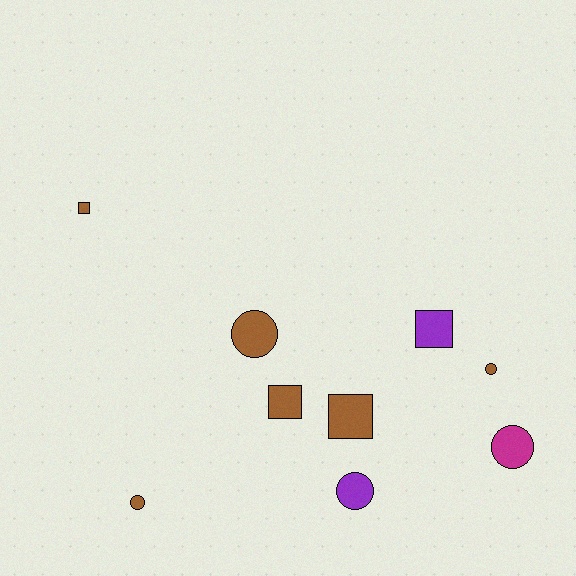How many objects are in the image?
There are 9 objects.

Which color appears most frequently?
Brown, with 6 objects.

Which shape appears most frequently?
Circle, with 5 objects.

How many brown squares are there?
There are 3 brown squares.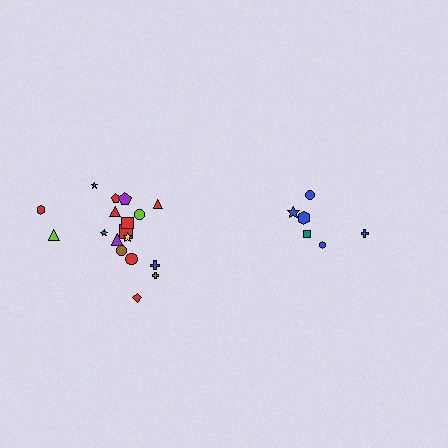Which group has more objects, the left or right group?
The left group.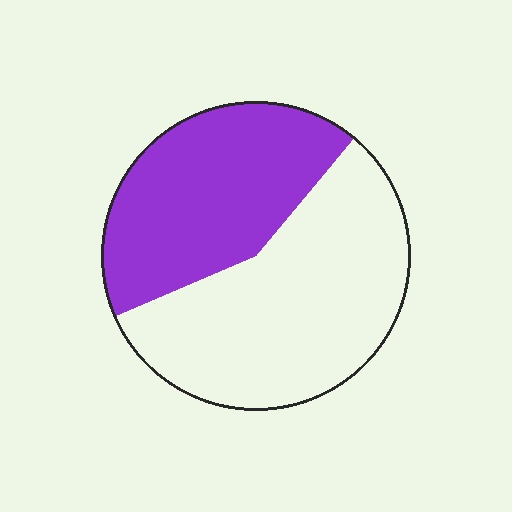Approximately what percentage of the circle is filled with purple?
Approximately 45%.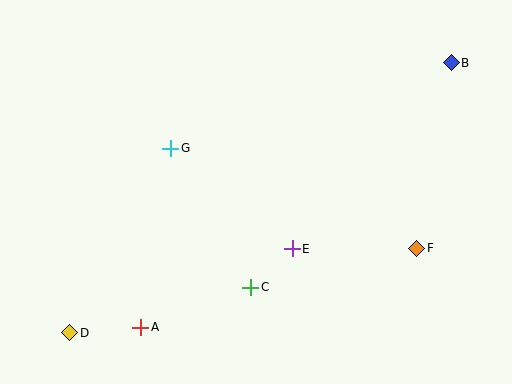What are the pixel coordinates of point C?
Point C is at (251, 287).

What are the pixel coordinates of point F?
Point F is at (417, 248).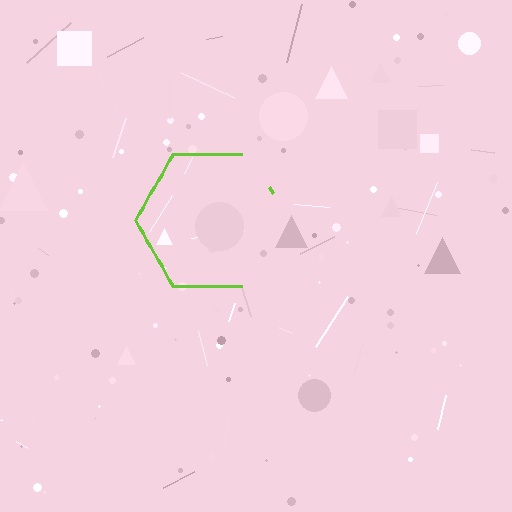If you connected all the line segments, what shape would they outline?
They would outline a hexagon.